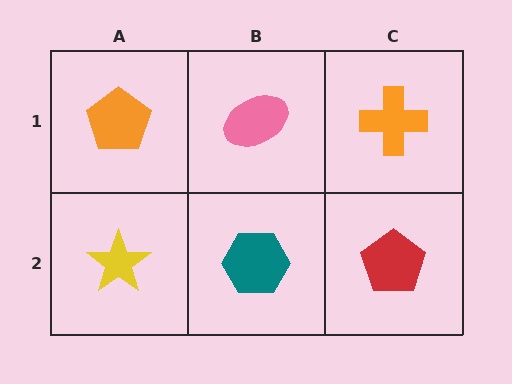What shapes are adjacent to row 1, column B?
A teal hexagon (row 2, column B), an orange pentagon (row 1, column A), an orange cross (row 1, column C).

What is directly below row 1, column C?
A red pentagon.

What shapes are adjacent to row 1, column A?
A yellow star (row 2, column A), a pink ellipse (row 1, column B).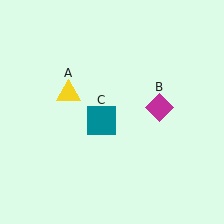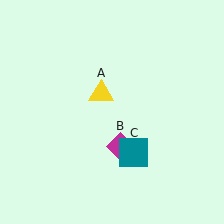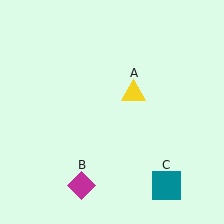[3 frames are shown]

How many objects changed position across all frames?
3 objects changed position: yellow triangle (object A), magenta diamond (object B), teal square (object C).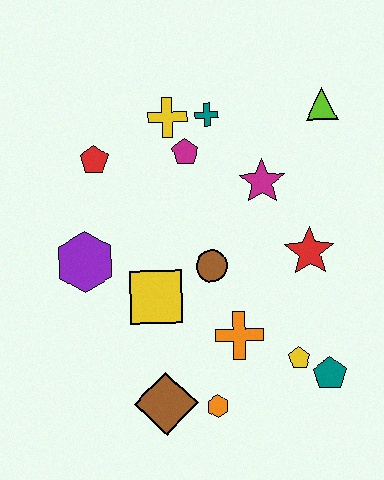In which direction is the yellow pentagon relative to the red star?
The yellow pentagon is below the red star.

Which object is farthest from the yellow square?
The lime triangle is farthest from the yellow square.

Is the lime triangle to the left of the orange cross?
No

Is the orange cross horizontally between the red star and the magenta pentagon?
Yes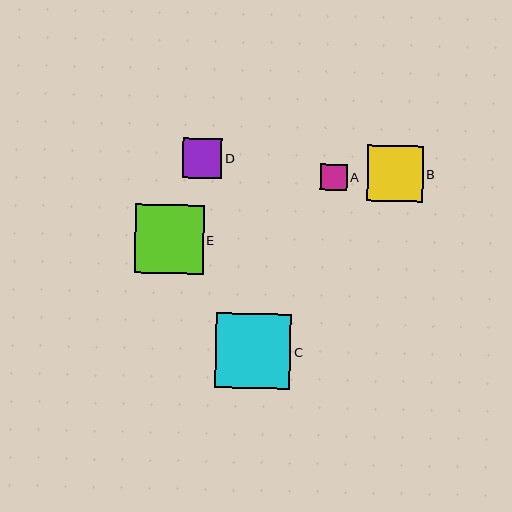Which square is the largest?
Square C is the largest with a size of approximately 75 pixels.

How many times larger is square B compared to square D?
Square B is approximately 1.4 times the size of square D.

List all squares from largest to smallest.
From largest to smallest: C, E, B, D, A.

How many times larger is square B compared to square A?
Square B is approximately 2.1 times the size of square A.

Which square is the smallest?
Square A is the smallest with a size of approximately 27 pixels.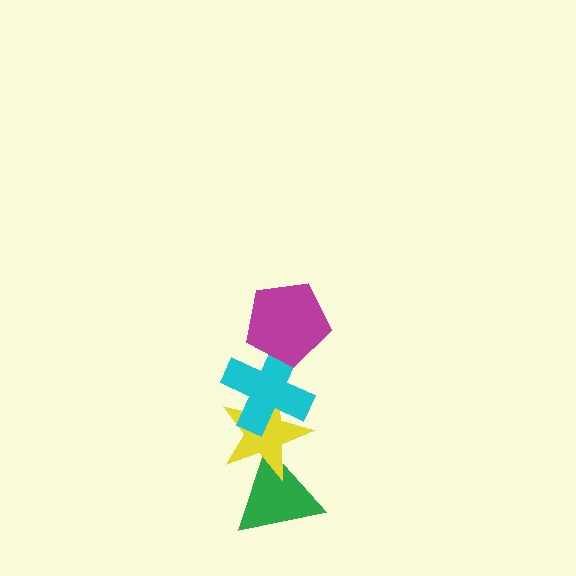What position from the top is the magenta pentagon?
The magenta pentagon is 1st from the top.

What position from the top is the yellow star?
The yellow star is 3rd from the top.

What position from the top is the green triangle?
The green triangle is 4th from the top.